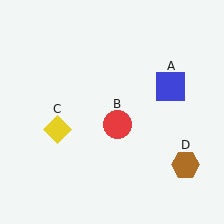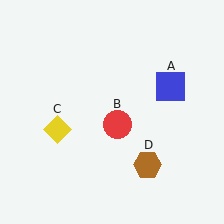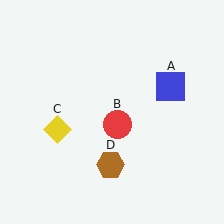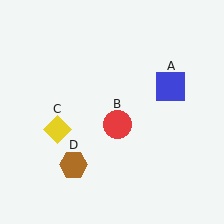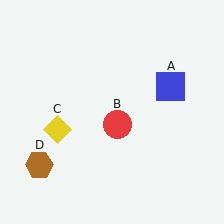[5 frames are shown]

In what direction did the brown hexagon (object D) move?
The brown hexagon (object D) moved left.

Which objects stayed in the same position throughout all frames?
Blue square (object A) and red circle (object B) and yellow diamond (object C) remained stationary.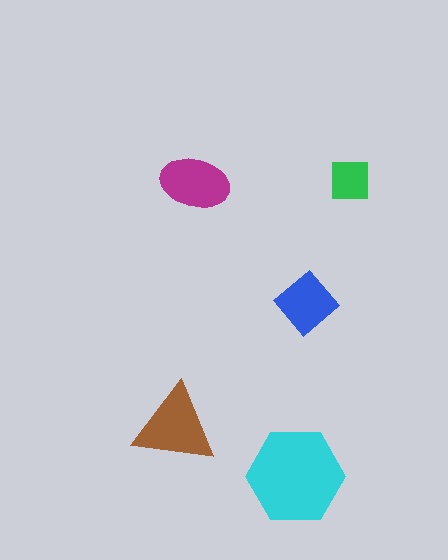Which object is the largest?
The cyan hexagon.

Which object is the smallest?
The green square.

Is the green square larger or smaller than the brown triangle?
Smaller.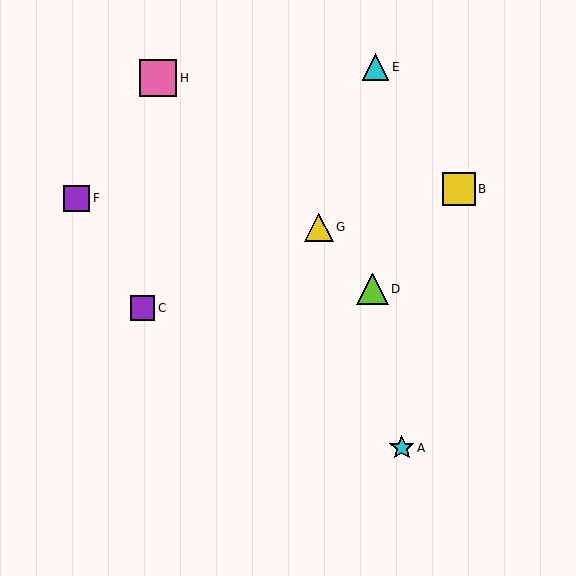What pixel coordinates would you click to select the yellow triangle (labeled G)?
Click at (319, 227) to select the yellow triangle G.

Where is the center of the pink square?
The center of the pink square is at (158, 78).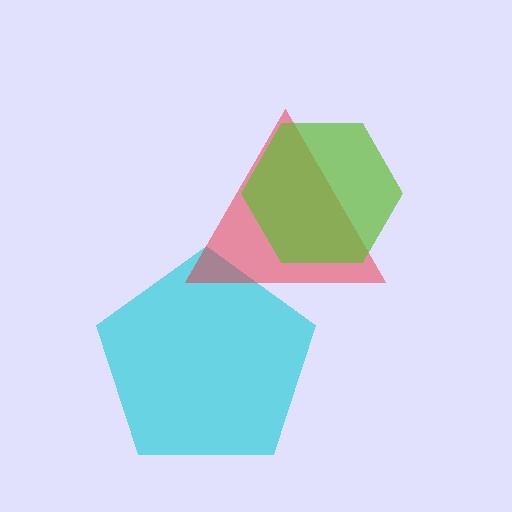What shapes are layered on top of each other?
The layered shapes are: a cyan pentagon, a red triangle, a lime hexagon.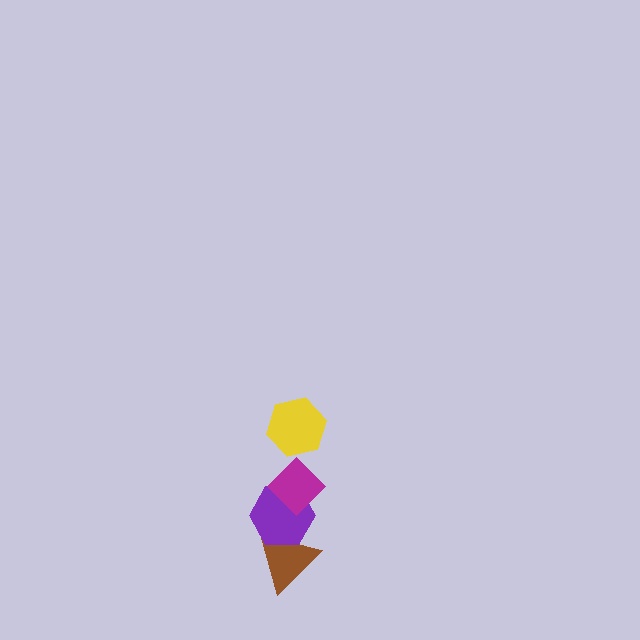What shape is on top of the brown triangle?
The purple hexagon is on top of the brown triangle.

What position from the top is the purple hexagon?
The purple hexagon is 3rd from the top.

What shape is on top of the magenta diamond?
The yellow hexagon is on top of the magenta diamond.